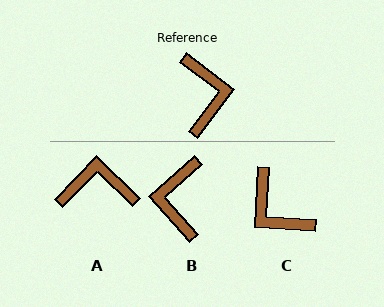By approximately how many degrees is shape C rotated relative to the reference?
Approximately 146 degrees clockwise.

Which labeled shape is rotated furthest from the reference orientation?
B, about 169 degrees away.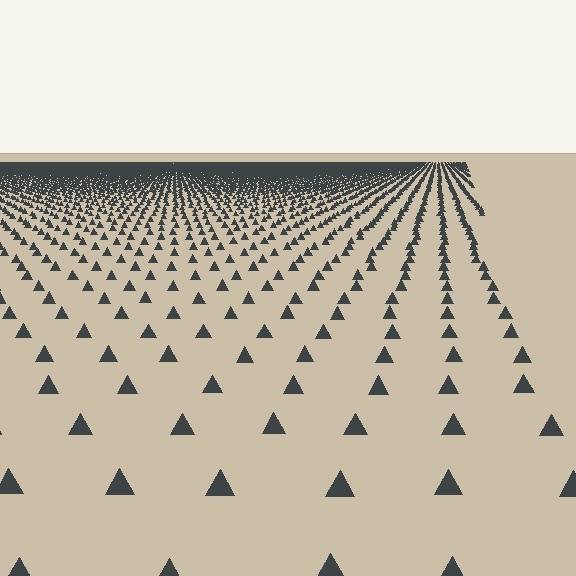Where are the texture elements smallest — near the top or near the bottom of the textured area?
Near the top.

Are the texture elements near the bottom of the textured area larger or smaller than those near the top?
Larger. Near the bottom, elements are closer to the viewer and appear at a bigger on-screen size.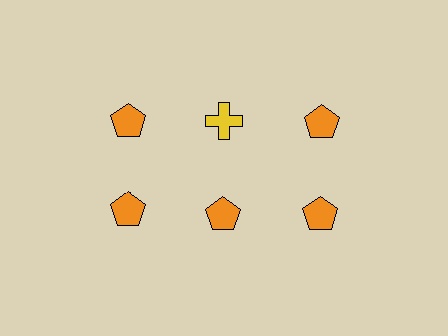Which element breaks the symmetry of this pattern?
The yellow cross in the top row, second from left column breaks the symmetry. All other shapes are orange pentagons.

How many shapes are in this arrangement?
There are 6 shapes arranged in a grid pattern.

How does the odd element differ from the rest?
It differs in both color (yellow instead of orange) and shape (cross instead of pentagon).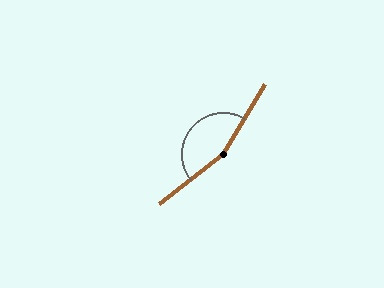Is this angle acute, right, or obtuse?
It is obtuse.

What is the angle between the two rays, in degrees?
Approximately 159 degrees.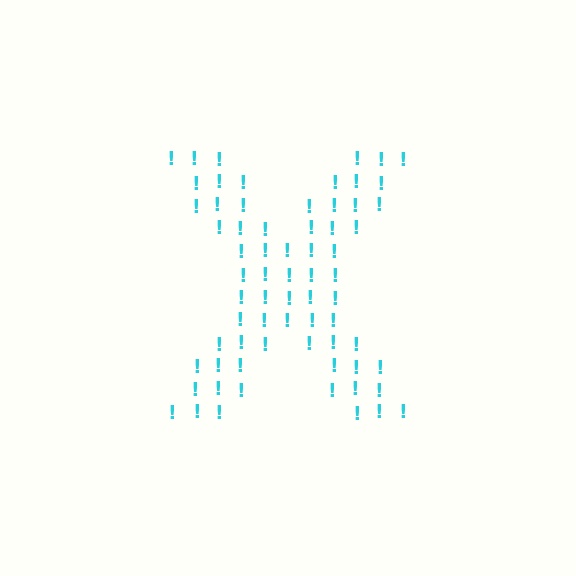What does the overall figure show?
The overall figure shows the letter X.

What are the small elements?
The small elements are exclamation marks.